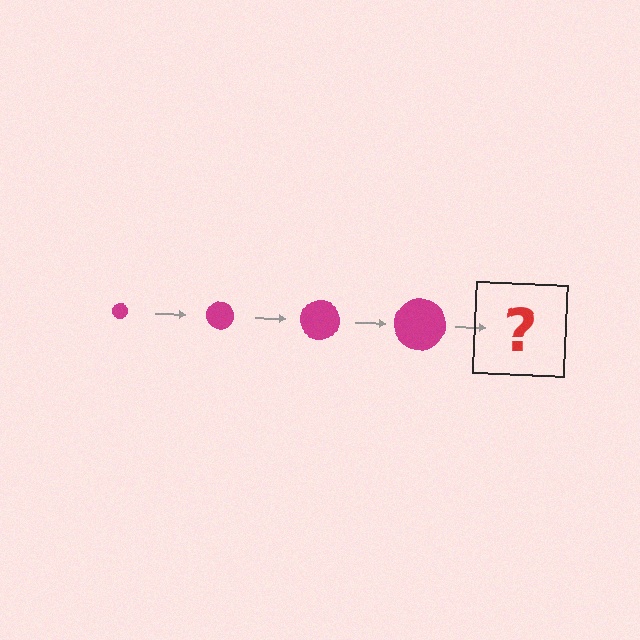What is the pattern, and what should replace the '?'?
The pattern is that the circle gets progressively larger each step. The '?' should be a magenta circle, larger than the previous one.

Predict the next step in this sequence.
The next step is a magenta circle, larger than the previous one.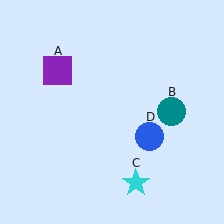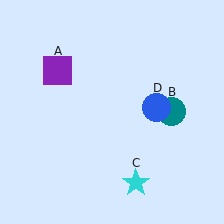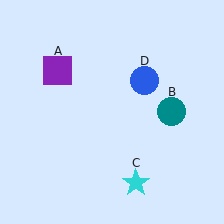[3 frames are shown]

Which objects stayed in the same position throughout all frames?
Purple square (object A) and teal circle (object B) and cyan star (object C) remained stationary.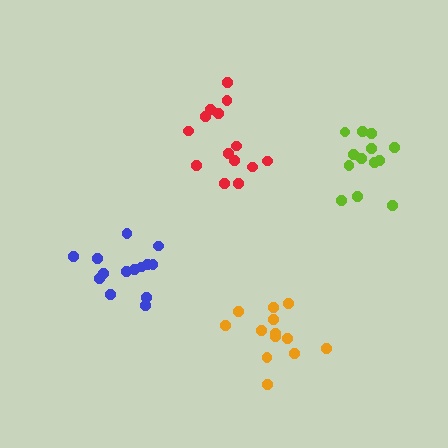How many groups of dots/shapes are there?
There are 4 groups.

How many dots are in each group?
Group 1: 13 dots, Group 2: 14 dots, Group 3: 14 dots, Group 4: 13 dots (54 total).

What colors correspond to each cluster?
The clusters are colored: orange, blue, red, lime.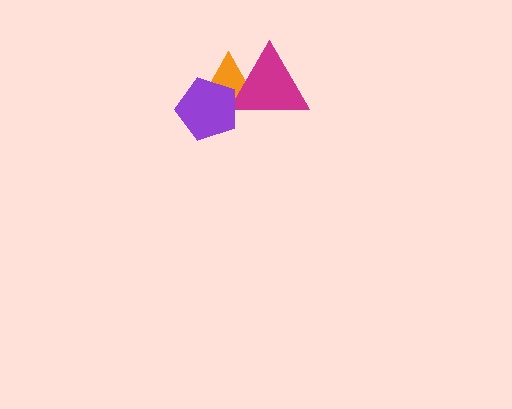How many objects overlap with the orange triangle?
2 objects overlap with the orange triangle.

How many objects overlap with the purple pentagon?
2 objects overlap with the purple pentagon.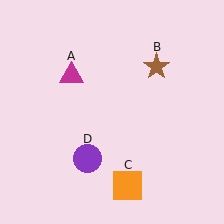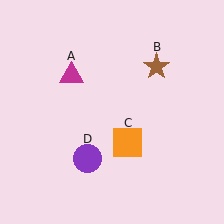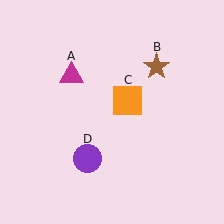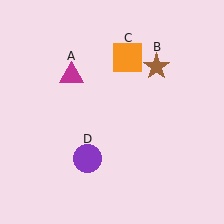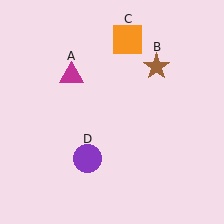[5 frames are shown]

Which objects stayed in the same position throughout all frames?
Magenta triangle (object A) and brown star (object B) and purple circle (object D) remained stationary.